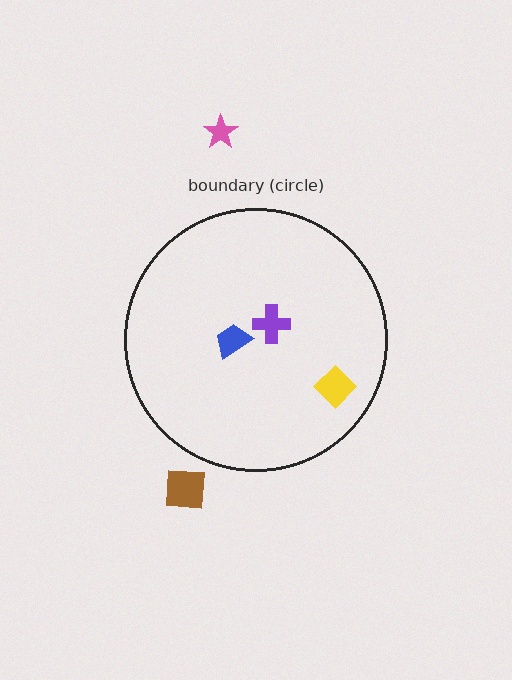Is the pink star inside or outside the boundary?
Outside.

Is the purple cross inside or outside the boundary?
Inside.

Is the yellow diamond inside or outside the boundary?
Inside.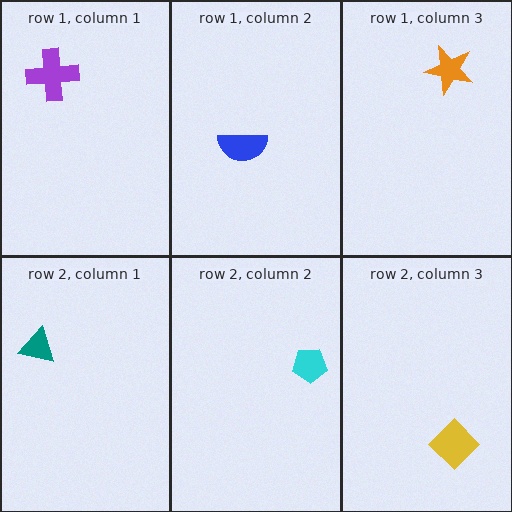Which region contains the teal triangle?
The row 2, column 1 region.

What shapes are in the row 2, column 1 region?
The teal triangle.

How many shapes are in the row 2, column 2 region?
1.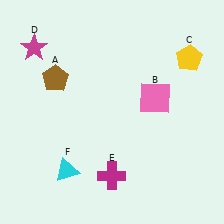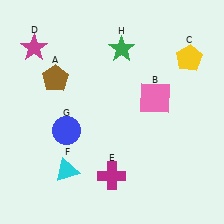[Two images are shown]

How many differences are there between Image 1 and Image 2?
There are 2 differences between the two images.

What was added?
A blue circle (G), a green star (H) were added in Image 2.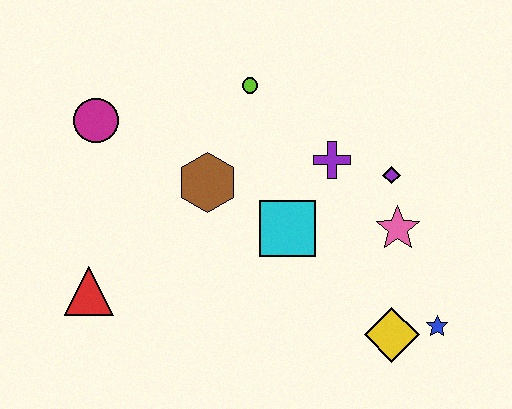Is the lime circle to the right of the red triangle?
Yes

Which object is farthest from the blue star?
The magenta circle is farthest from the blue star.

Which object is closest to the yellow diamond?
The blue star is closest to the yellow diamond.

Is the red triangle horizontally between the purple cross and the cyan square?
No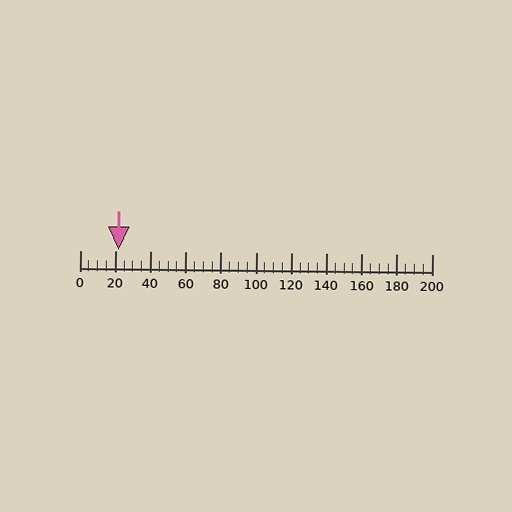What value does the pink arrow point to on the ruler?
The pink arrow points to approximately 22.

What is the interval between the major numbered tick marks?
The major tick marks are spaced 20 units apart.